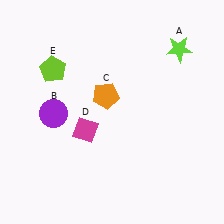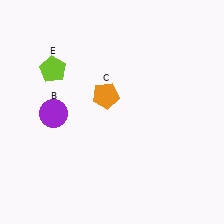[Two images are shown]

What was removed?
The magenta diamond (D), the lime star (A) were removed in Image 2.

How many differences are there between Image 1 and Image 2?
There are 2 differences between the two images.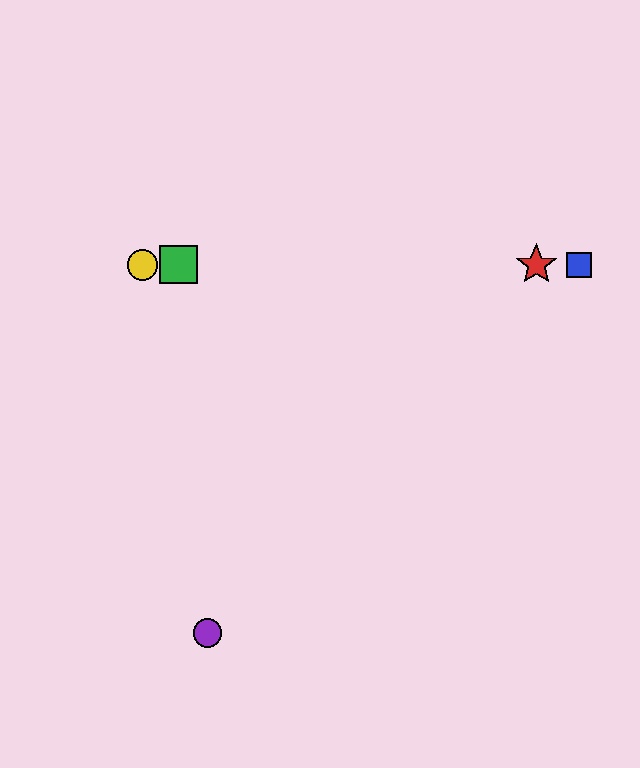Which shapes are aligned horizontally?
The red star, the blue square, the green square, the yellow circle are aligned horizontally.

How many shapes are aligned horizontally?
4 shapes (the red star, the blue square, the green square, the yellow circle) are aligned horizontally.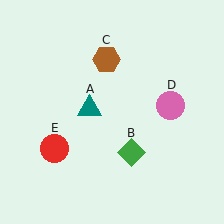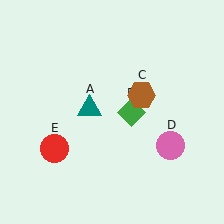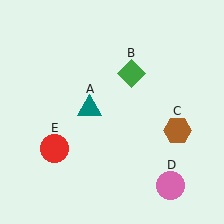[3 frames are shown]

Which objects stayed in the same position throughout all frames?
Teal triangle (object A) and red circle (object E) remained stationary.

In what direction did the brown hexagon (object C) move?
The brown hexagon (object C) moved down and to the right.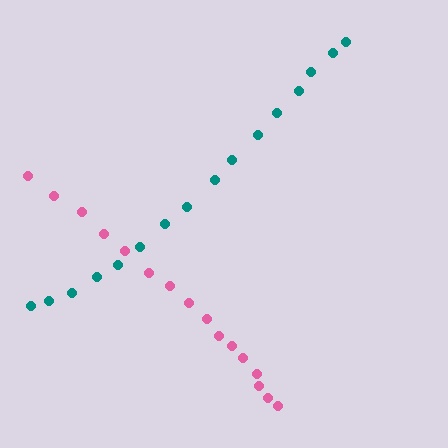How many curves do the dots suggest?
There are 2 distinct paths.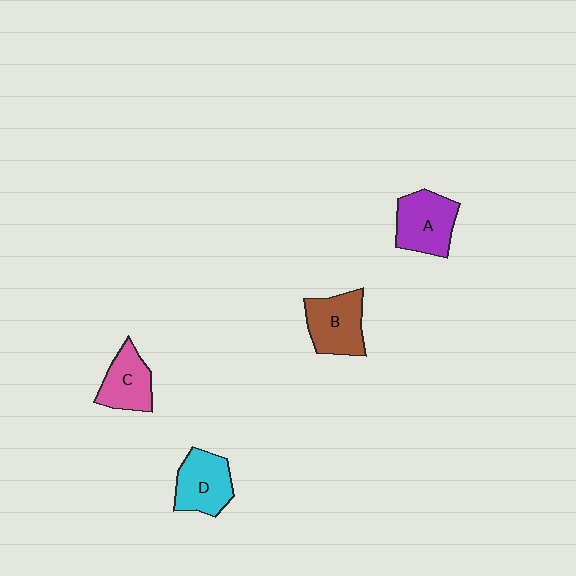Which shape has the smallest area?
Shape C (pink).